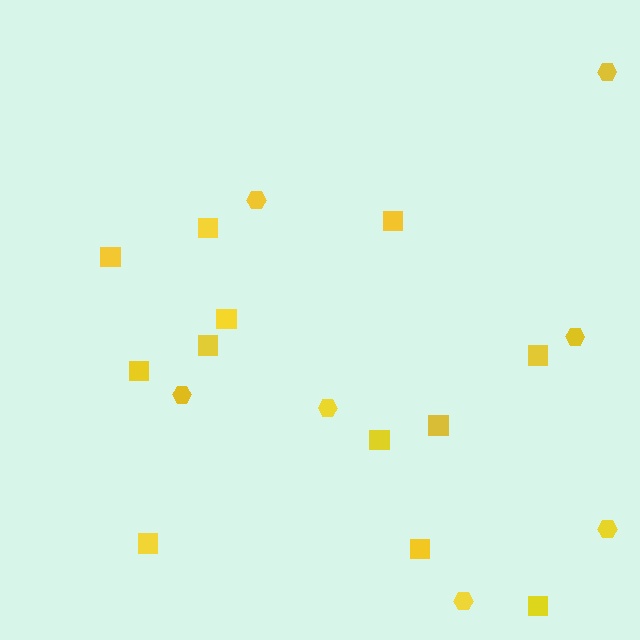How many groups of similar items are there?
There are 2 groups: one group of squares (12) and one group of hexagons (7).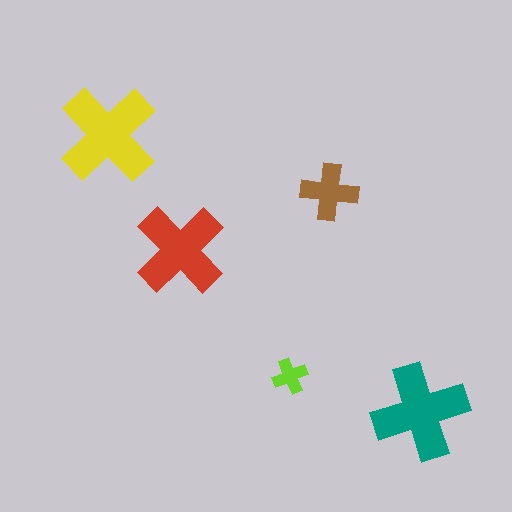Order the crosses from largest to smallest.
the yellow one, the teal one, the red one, the brown one, the lime one.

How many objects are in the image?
There are 5 objects in the image.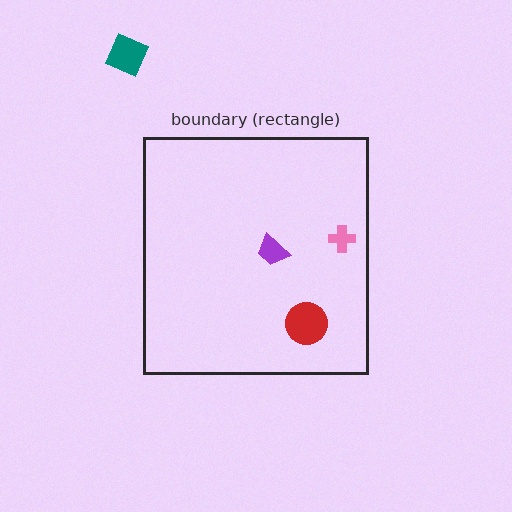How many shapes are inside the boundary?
3 inside, 1 outside.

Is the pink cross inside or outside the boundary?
Inside.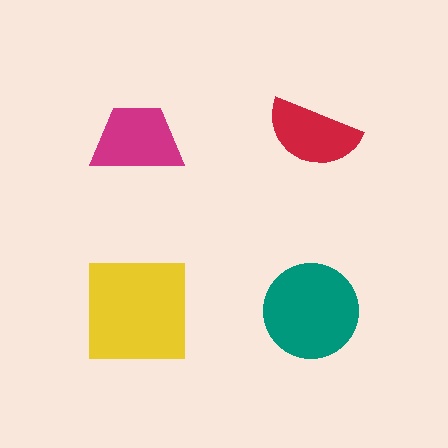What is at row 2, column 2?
A teal circle.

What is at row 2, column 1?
A yellow square.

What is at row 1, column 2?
A red semicircle.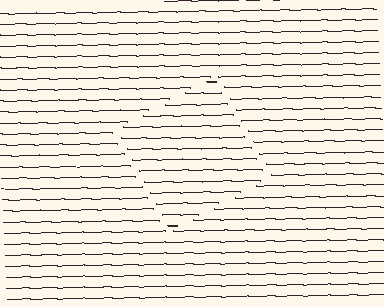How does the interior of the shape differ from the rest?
The interior of the shape contains the same grating, shifted by half a period — the contour is defined by the phase discontinuity where line-ends from the inner and outer gratings abut.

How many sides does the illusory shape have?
4 sides — the line-ends trace a square.